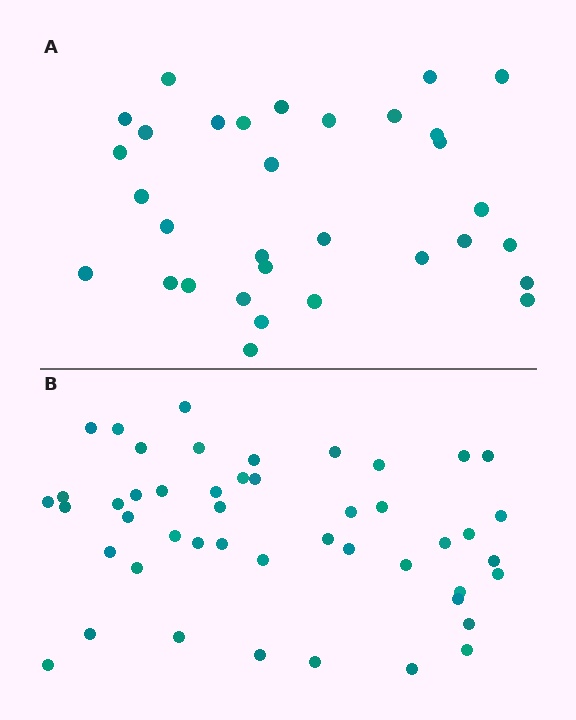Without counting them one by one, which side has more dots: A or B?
Region B (the bottom region) has more dots.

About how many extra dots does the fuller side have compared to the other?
Region B has approximately 15 more dots than region A.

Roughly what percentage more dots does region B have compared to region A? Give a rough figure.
About 45% more.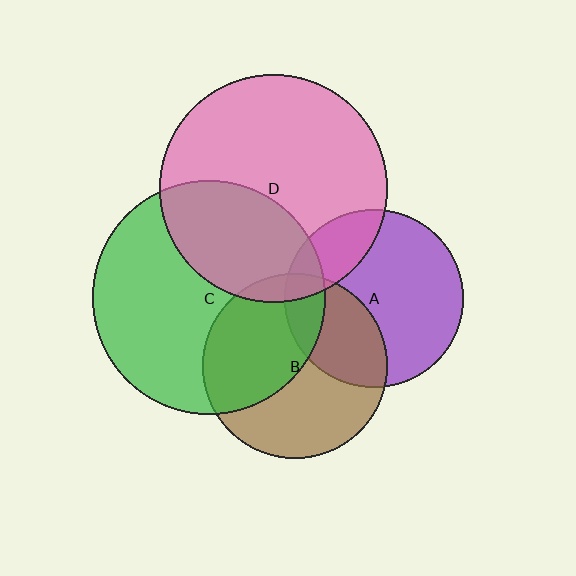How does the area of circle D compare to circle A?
Approximately 1.6 times.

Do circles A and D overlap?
Yes.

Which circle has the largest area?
Circle C (green).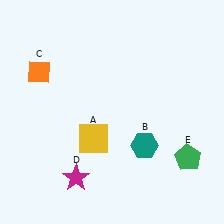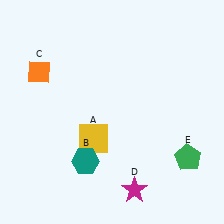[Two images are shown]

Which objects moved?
The objects that moved are: the teal hexagon (B), the magenta star (D).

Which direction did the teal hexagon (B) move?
The teal hexagon (B) moved left.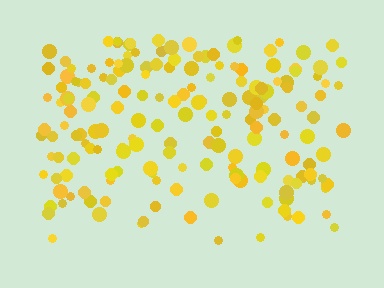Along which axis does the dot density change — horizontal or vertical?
Vertical.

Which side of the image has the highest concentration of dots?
The top.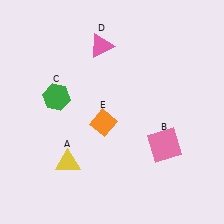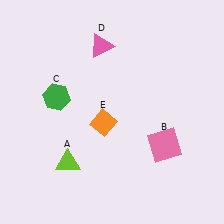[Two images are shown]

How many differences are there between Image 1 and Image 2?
There is 1 difference between the two images.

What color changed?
The triangle (A) changed from yellow in Image 1 to lime in Image 2.